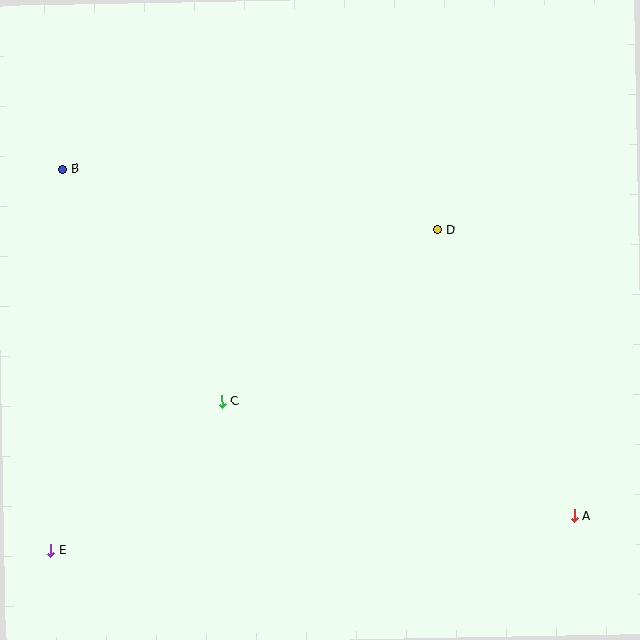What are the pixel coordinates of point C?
Point C is at (222, 401).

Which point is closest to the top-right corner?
Point D is closest to the top-right corner.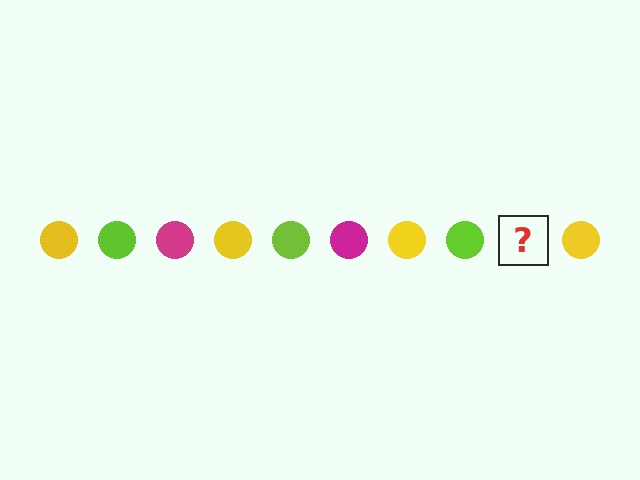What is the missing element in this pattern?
The missing element is a magenta circle.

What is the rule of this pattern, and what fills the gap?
The rule is that the pattern cycles through yellow, lime, magenta circles. The gap should be filled with a magenta circle.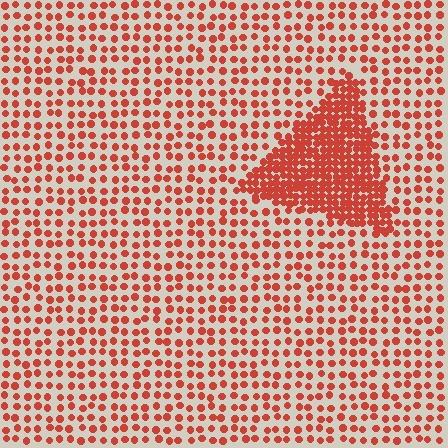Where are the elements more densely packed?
The elements are more densely packed inside the triangle boundary.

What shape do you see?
I see a triangle.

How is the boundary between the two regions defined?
The boundary is defined by a change in element density (approximately 2.7x ratio). All elements are the same color, size, and shape.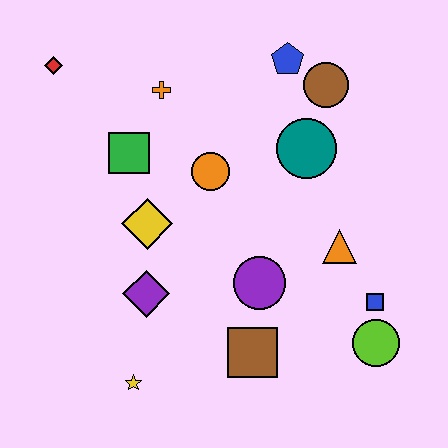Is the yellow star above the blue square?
No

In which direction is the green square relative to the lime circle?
The green square is to the left of the lime circle.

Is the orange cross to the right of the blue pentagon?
No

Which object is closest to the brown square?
The purple circle is closest to the brown square.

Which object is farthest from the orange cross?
The lime circle is farthest from the orange cross.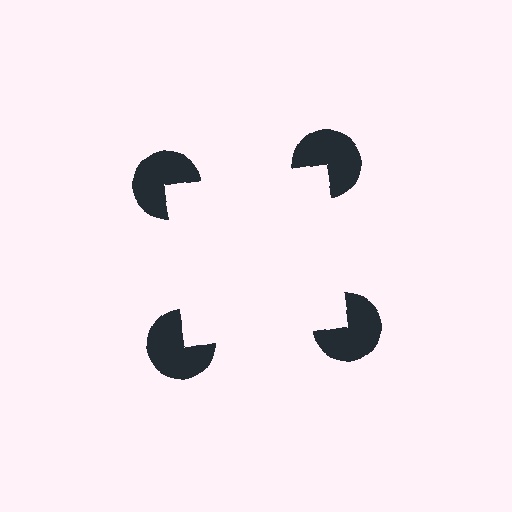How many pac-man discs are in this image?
There are 4 — one at each vertex of the illusory square.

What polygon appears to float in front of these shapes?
An illusory square — its edges are inferred from the aligned wedge cuts in the pac-man discs, not physically drawn.